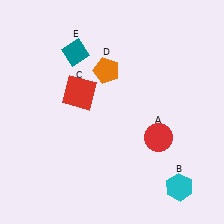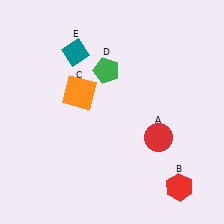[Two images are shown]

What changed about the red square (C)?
In Image 1, C is red. In Image 2, it changed to orange.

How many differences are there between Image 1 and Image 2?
There are 3 differences between the two images.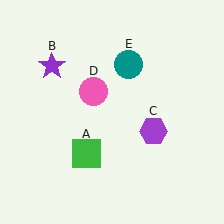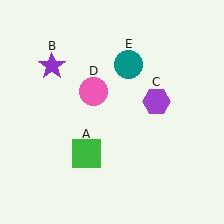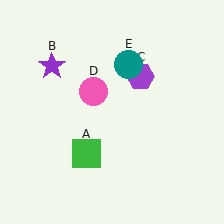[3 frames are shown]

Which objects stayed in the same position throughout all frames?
Green square (object A) and purple star (object B) and pink circle (object D) and teal circle (object E) remained stationary.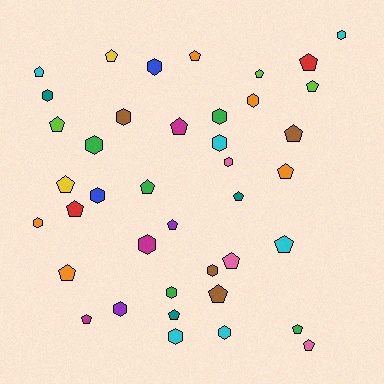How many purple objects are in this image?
There are 2 purple objects.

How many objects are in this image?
There are 40 objects.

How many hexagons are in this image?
There are 17 hexagons.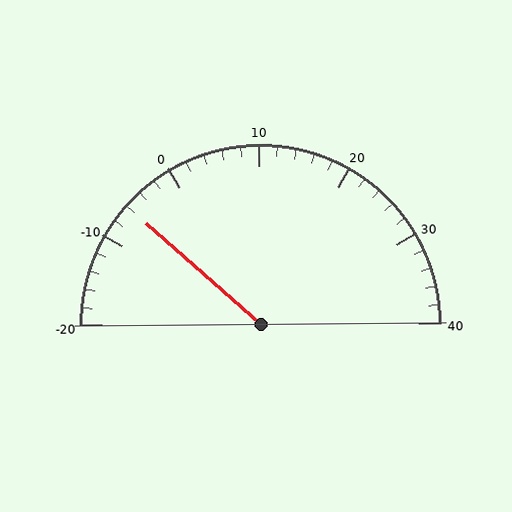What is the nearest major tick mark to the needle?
The nearest major tick mark is -10.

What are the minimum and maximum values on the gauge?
The gauge ranges from -20 to 40.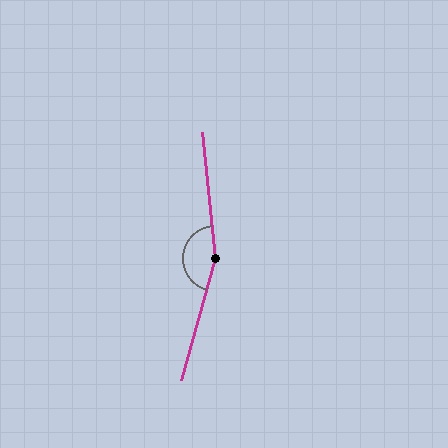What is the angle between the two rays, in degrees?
Approximately 159 degrees.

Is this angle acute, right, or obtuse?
It is obtuse.